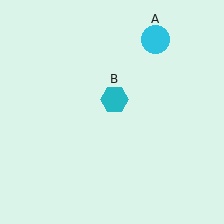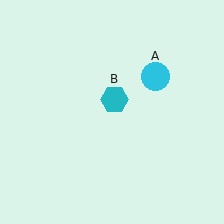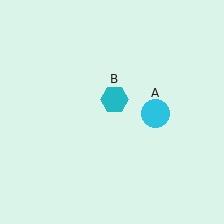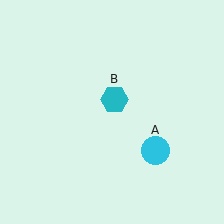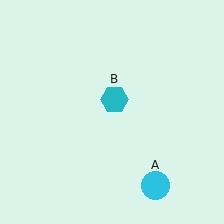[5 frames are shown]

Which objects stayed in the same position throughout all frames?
Cyan hexagon (object B) remained stationary.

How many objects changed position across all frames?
1 object changed position: cyan circle (object A).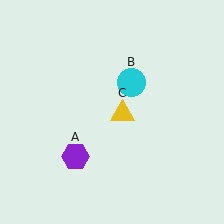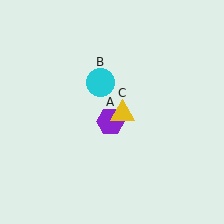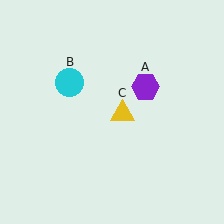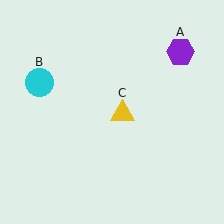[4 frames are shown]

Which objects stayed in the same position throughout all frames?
Yellow triangle (object C) remained stationary.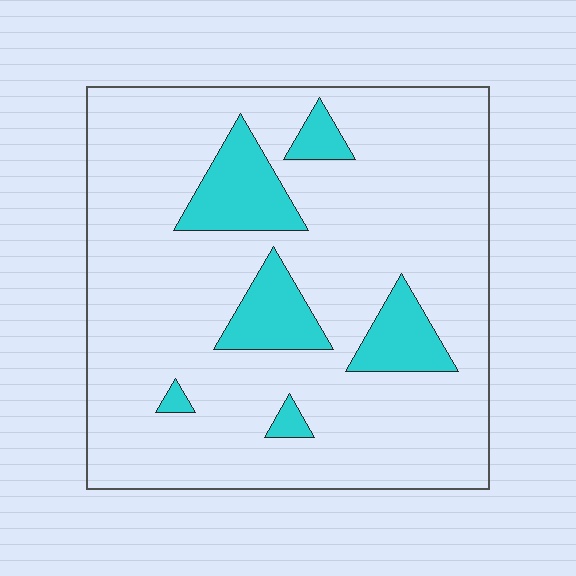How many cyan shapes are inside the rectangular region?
6.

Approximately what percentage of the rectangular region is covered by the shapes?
Approximately 15%.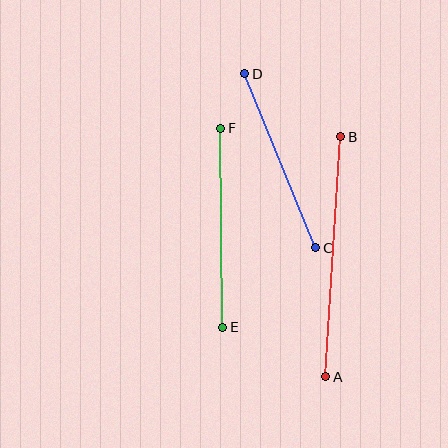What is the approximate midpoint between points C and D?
The midpoint is at approximately (280, 161) pixels.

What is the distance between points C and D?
The distance is approximately 188 pixels.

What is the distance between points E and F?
The distance is approximately 199 pixels.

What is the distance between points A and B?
The distance is approximately 240 pixels.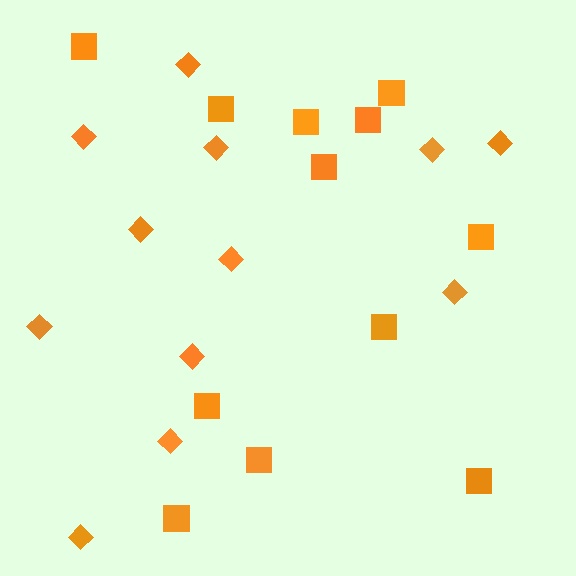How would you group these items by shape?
There are 2 groups: one group of squares (12) and one group of diamonds (12).